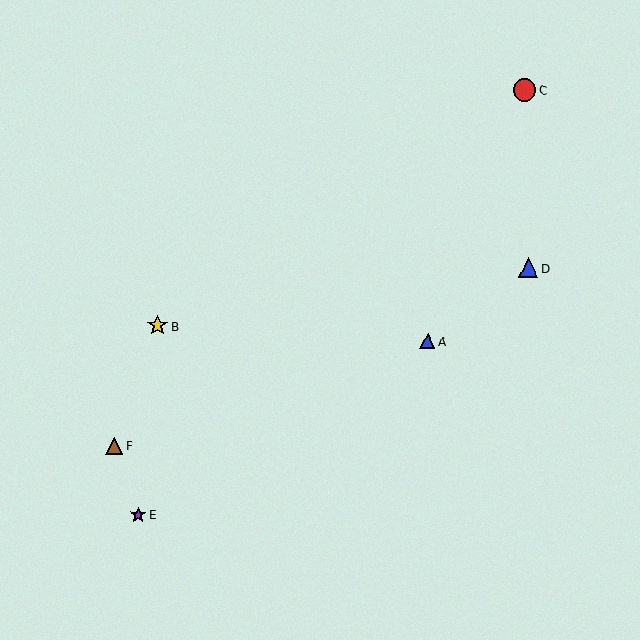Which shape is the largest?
The red circle (labeled C) is the largest.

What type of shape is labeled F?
Shape F is a brown triangle.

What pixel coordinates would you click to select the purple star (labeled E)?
Click at (138, 515) to select the purple star E.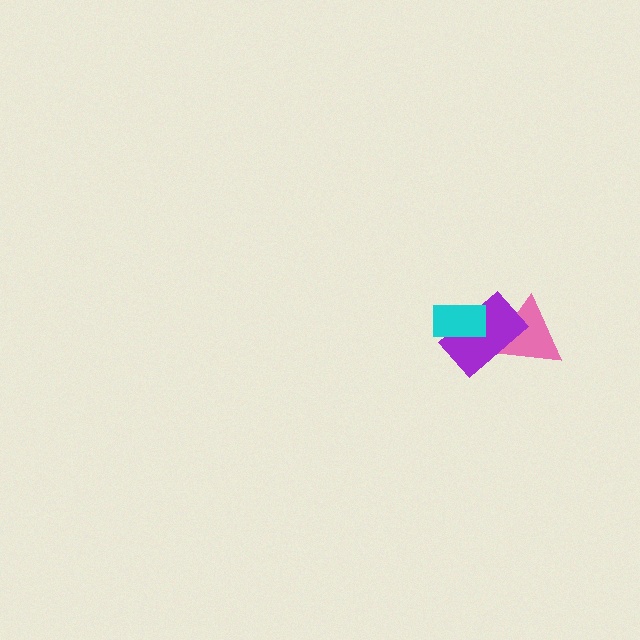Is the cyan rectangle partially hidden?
No, no other shape covers it.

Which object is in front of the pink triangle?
The purple rectangle is in front of the pink triangle.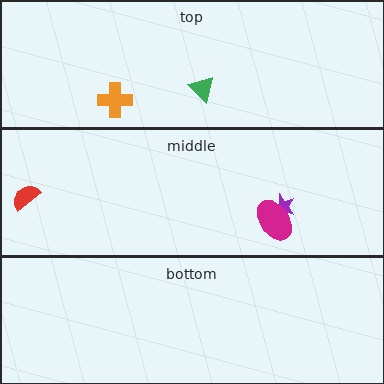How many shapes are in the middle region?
3.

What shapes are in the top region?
The orange cross, the green triangle.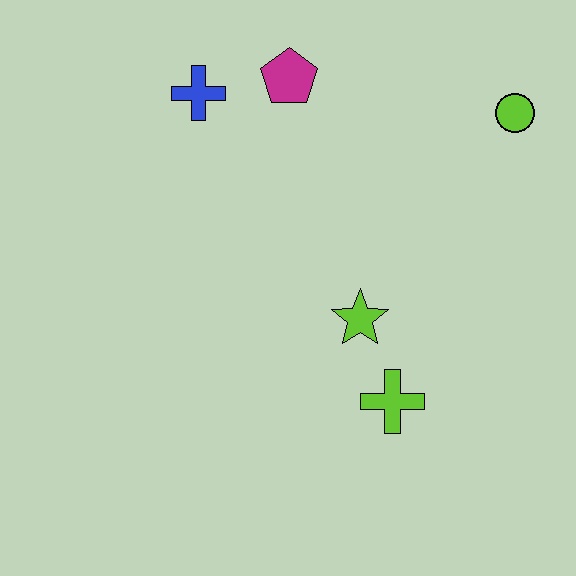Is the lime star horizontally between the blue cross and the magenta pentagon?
No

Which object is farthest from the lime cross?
The blue cross is farthest from the lime cross.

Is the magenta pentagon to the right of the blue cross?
Yes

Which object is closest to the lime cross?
The lime star is closest to the lime cross.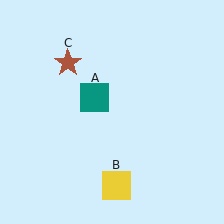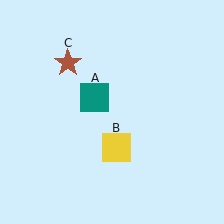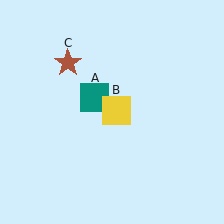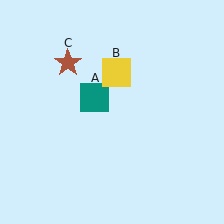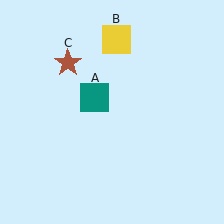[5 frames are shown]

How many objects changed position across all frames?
1 object changed position: yellow square (object B).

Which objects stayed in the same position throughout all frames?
Teal square (object A) and brown star (object C) remained stationary.